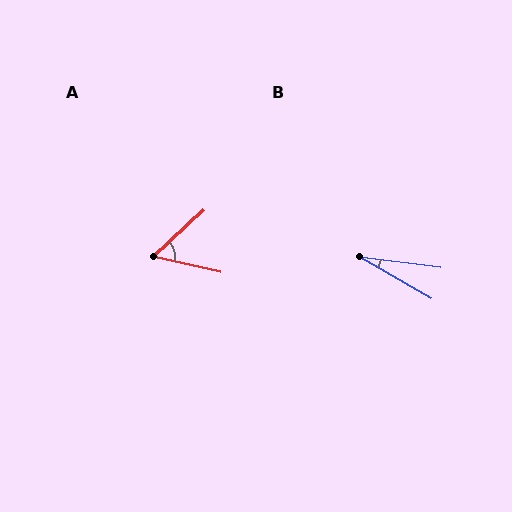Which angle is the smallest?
B, at approximately 23 degrees.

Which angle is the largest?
A, at approximately 55 degrees.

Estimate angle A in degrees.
Approximately 55 degrees.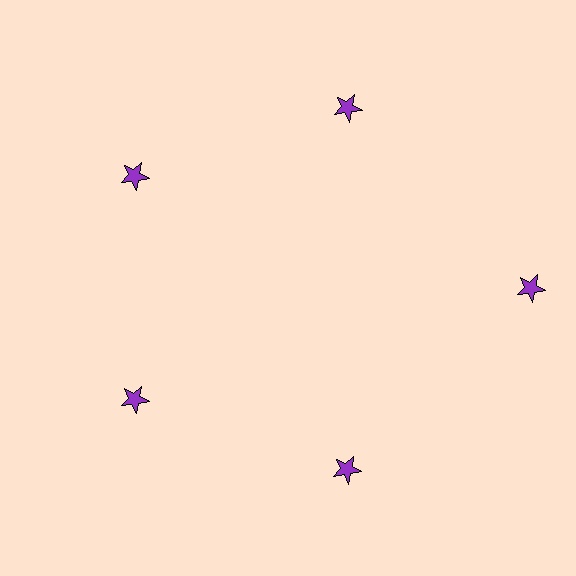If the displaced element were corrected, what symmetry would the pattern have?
It would have 5-fold rotational symmetry — the pattern would map onto itself every 72 degrees.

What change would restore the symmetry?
The symmetry would be restored by moving it inward, back onto the ring so that all 5 stars sit at equal angles and equal distance from the center.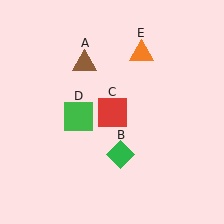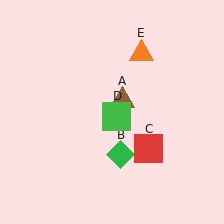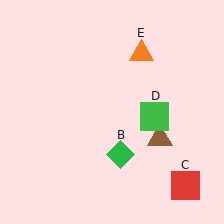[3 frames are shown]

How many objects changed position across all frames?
3 objects changed position: brown triangle (object A), red square (object C), green square (object D).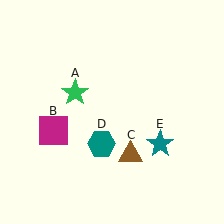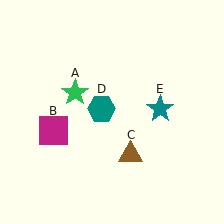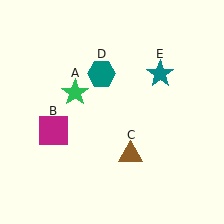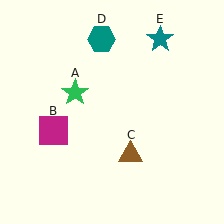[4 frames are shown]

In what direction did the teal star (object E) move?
The teal star (object E) moved up.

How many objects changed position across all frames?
2 objects changed position: teal hexagon (object D), teal star (object E).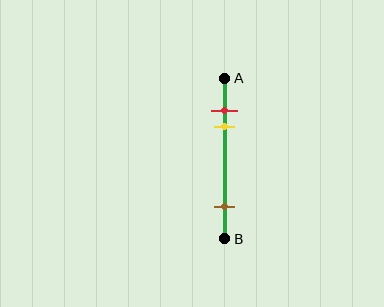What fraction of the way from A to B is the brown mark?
The brown mark is approximately 80% (0.8) of the way from A to B.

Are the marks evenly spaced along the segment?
No, the marks are not evenly spaced.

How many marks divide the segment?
There are 3 marks dividing the segment.